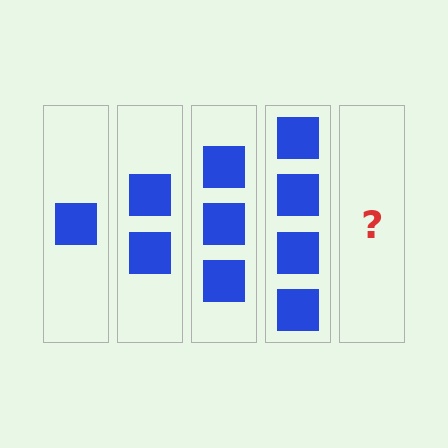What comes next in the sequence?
The next element should be 5 squares.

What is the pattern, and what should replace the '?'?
The pattern is that each step adds one more square. The '?' should be 5 squares.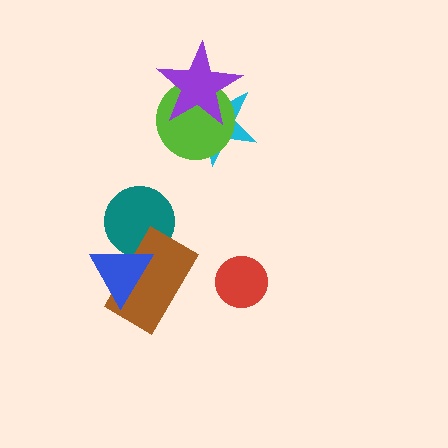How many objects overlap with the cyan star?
2 objects overlap with the cyan star.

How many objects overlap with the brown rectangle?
2 objects overlap with the brown rectangle.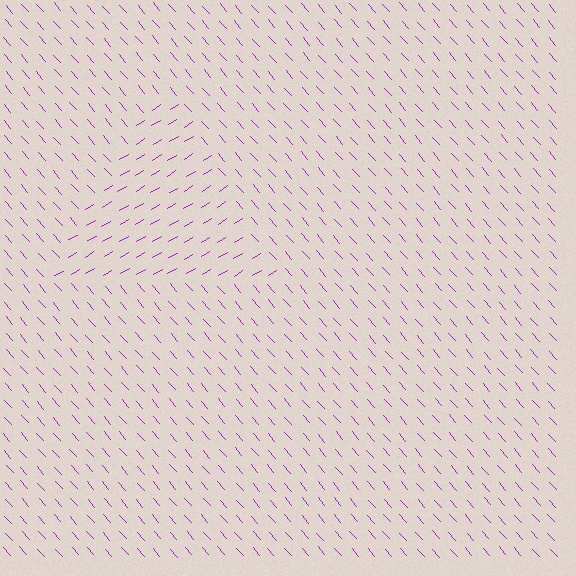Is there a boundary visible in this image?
Yes, there is a texture boundary formed by a change in line orientation.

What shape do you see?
I see a triangle.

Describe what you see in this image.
The image is filled with small purple line segments. A triangle region in the image has lines oriented differently from the surrounding lines, creating a visible texture boundary.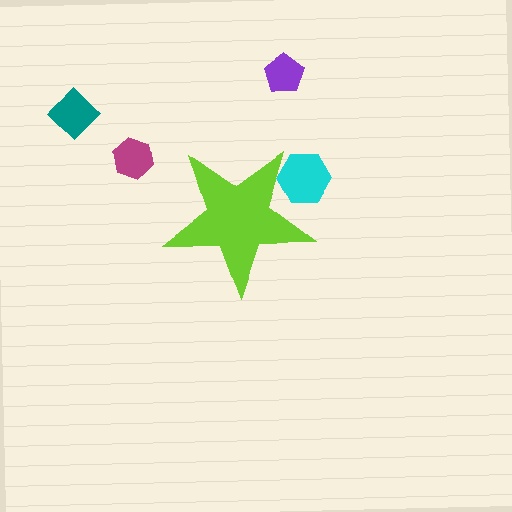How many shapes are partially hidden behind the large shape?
1 shape is partially hidden.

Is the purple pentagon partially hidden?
No, the purple pentagon is fully visible.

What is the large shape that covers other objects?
A lime star.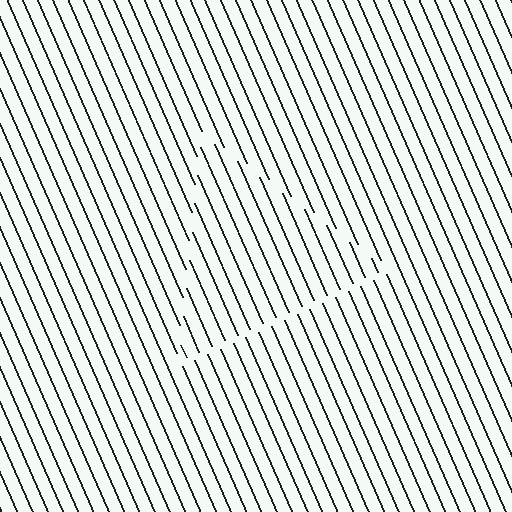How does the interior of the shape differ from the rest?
The interior of the shape contains the same grating, shifted by half a period — the contour is defined by the phase discontinuity where line-ends from the inner and outer gratings abut.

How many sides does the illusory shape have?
3 sides — the line-ends trace a triangle.